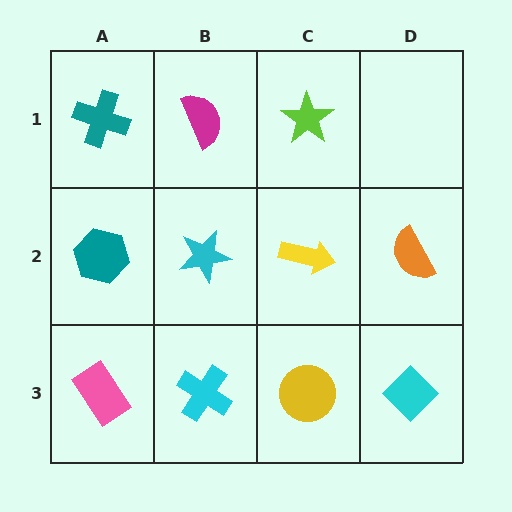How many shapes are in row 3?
4 shapes.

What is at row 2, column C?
A yellow arrow.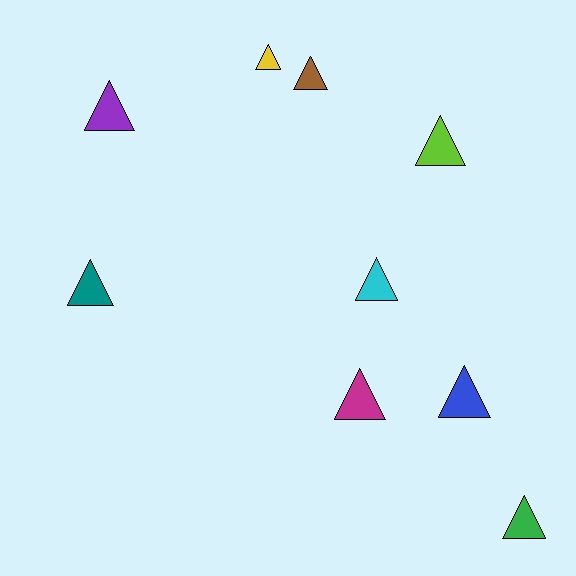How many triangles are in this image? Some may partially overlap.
There are 9 triangles.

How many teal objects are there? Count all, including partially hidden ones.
There is 1 teal object.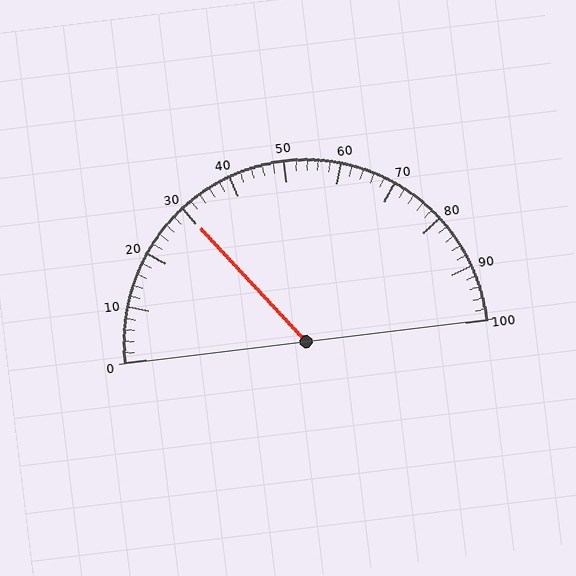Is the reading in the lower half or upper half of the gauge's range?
The reading is in the lower half of the range (0 to 100).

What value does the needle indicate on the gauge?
The needle indicates approximately 30.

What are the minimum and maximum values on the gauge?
The gauge ranges from 0 to 100.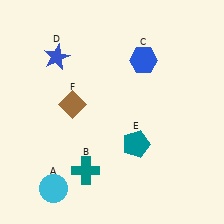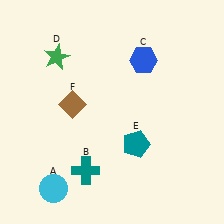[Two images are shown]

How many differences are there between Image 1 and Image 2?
There is 1 difference between the two images.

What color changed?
The star (D) changed from blue in Image 1 to green in Image 2.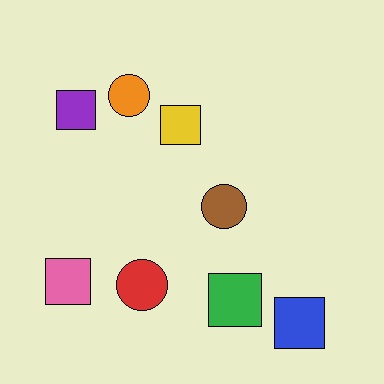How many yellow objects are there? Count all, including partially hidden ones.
There is 1 yellow object.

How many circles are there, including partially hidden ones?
There are 3 circles.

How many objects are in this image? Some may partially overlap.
There are 8 objects.